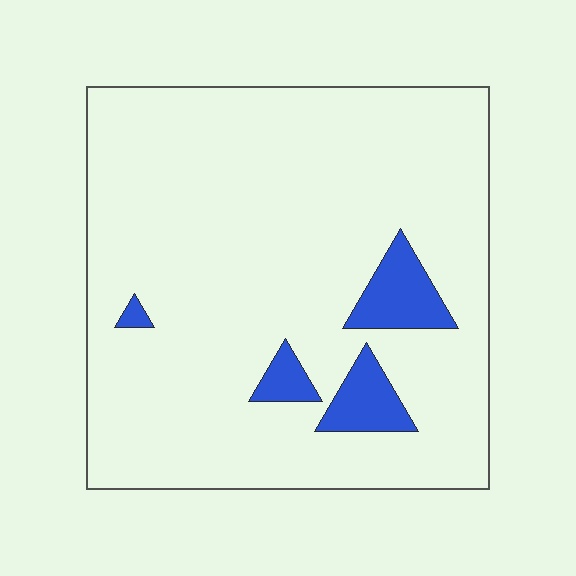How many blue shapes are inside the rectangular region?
4.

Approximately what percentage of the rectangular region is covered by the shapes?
Approximately 10%.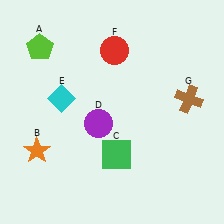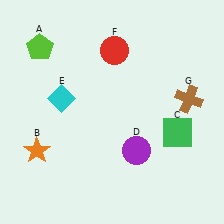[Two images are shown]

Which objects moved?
The objects that moved are: the green square (C), the purple circle (D).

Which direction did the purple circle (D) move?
The purple circle (D) moved right.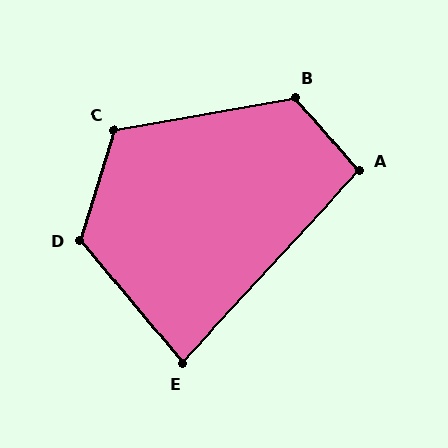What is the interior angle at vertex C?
Approximately 117 degrees (obtuse).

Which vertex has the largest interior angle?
D, at approximately 123 degrees.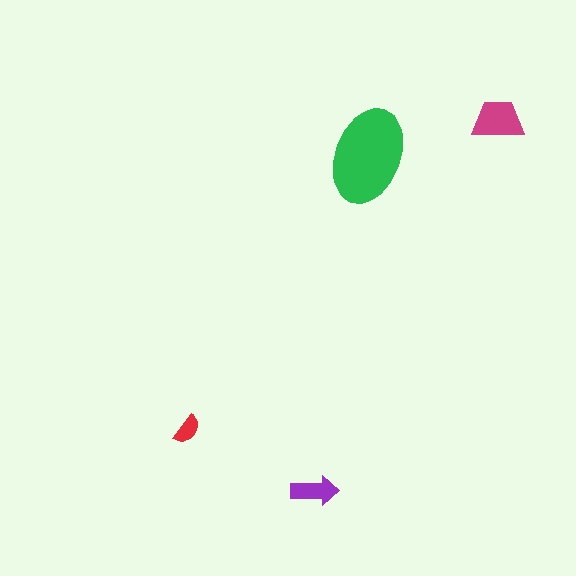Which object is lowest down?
The purple arrow is bottommost.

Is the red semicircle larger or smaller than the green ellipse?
Smaller.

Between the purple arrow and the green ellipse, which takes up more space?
The green ellipse.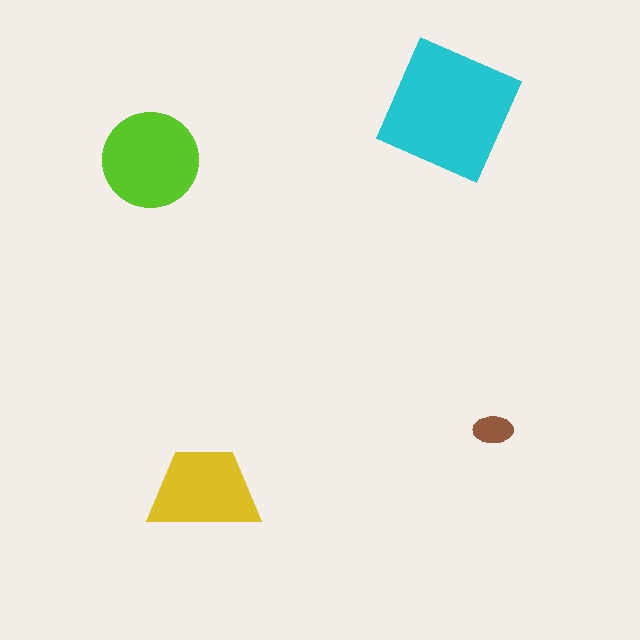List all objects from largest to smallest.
The cyan square, the lime circle, the yellow trapezoid, the brown ellipse.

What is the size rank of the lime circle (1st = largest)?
2nd.